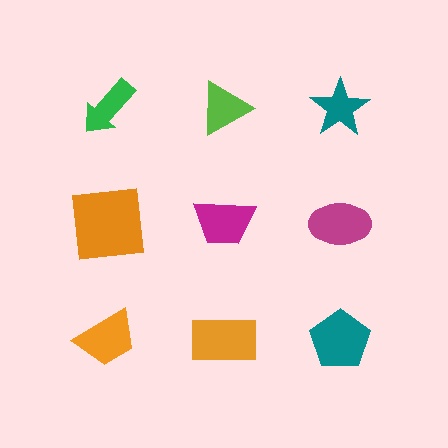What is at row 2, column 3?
A magenta ellipse.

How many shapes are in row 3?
3 shapes.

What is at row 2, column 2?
A magenta trapezoid.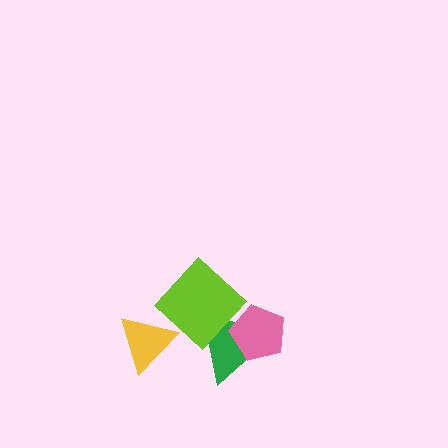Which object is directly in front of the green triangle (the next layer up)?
The lime diamond is directly in front of the green triangle.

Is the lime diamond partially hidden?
Yes, it is partially covered by another shape.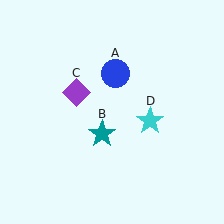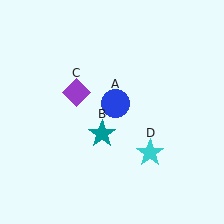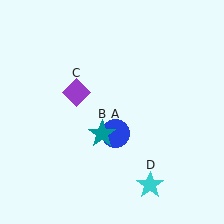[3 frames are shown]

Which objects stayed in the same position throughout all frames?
Teal star (object B) and purple diamond (object C) remained stationary.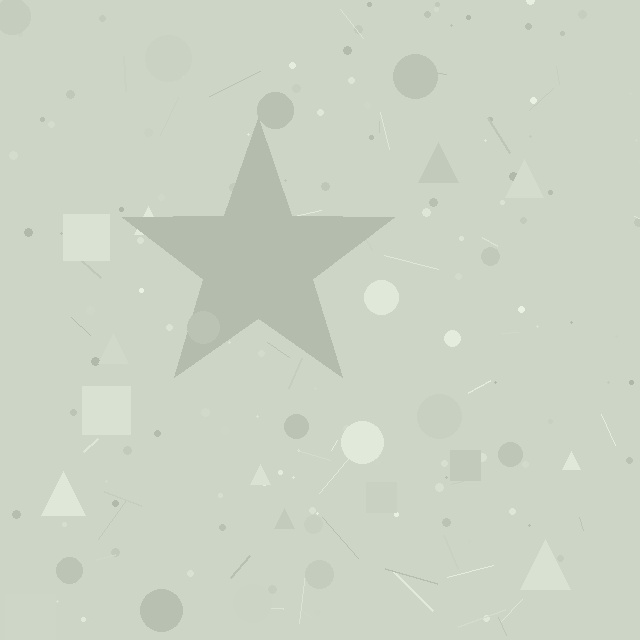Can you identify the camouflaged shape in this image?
The camouflaged shape is a star.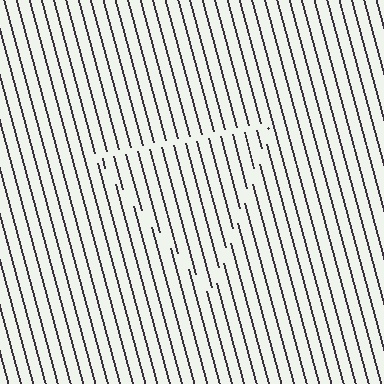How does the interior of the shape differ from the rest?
The interior of the shape contains the same grating, shifted by half a period — the contour is defined by the phase discontinuity where line-ends from the inner and outer gratings abut.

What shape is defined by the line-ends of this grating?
An illusory triangle. The interior of the shape contains the same grating, shifted by half a period — the contour is defined by the phase discontinuity where line-ends from the inner and outer gratings abut.